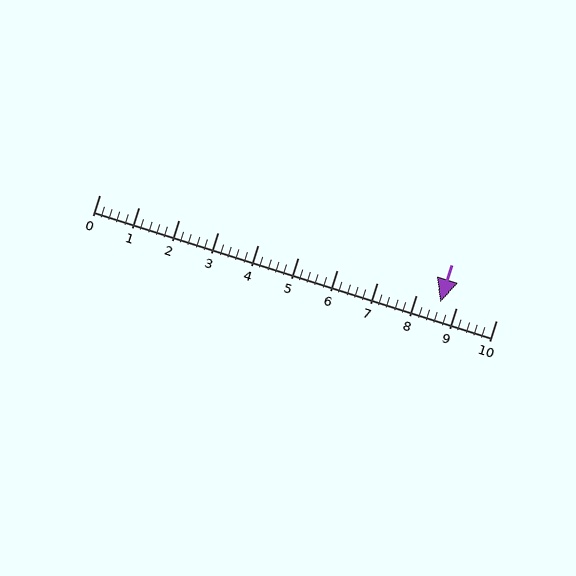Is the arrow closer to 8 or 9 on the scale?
The arrow is closer to 9.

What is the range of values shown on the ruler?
The ruler shows values from 0 to 10.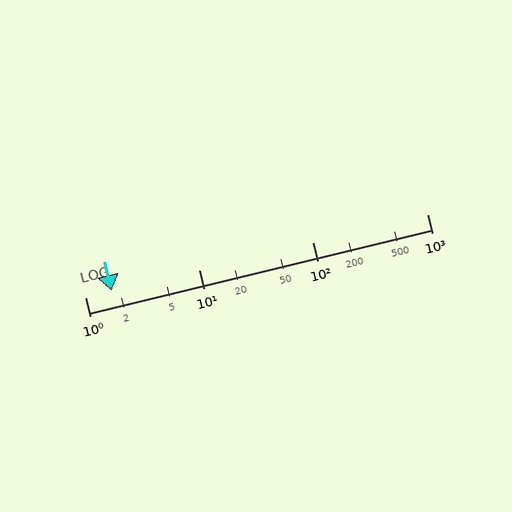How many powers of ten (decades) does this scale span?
The scale spans 3 decades, from 1 to 1000.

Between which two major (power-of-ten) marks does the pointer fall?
The pointer is between 1 and 10.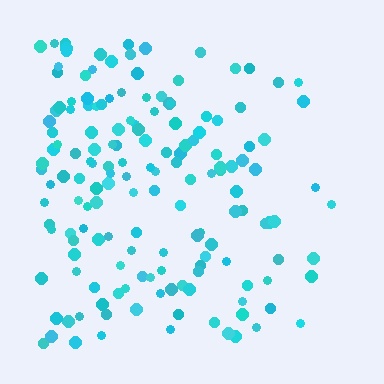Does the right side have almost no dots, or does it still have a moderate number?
Still a moderate number, just noticeably fewer than the left.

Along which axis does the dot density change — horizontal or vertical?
Horizontal.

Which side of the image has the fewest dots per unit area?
The right.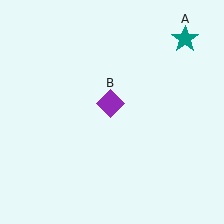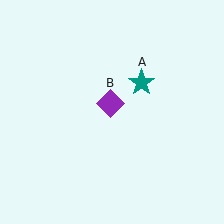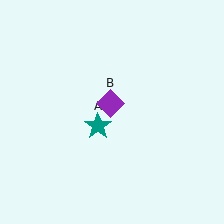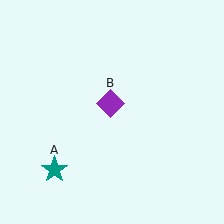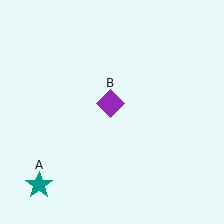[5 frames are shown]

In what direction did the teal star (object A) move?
The teal star (object A) moved down and to the left.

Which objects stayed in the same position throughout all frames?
Purple diamond (object B) remained stationary.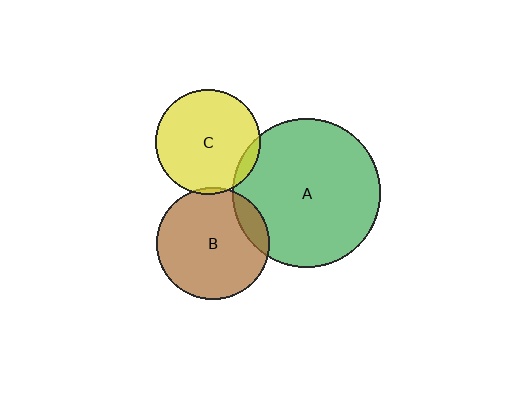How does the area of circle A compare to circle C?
Approximately 2.0 times.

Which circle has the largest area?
Circle A (green).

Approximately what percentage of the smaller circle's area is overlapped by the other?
Approximately 5%.